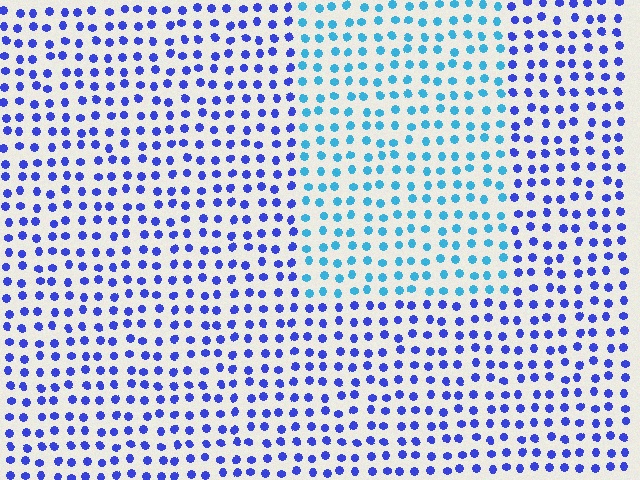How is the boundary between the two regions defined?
The boundary is defined purely by a slight shift in hue (about 42 degrees). Spacing, size, and orientation are identical on both sides.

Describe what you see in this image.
The image is filled with small blue elements in a uniform arrangement. A rectangle-shaped region is visible where the elements are tinted to a slightly different hue, forming a subtle color boundary.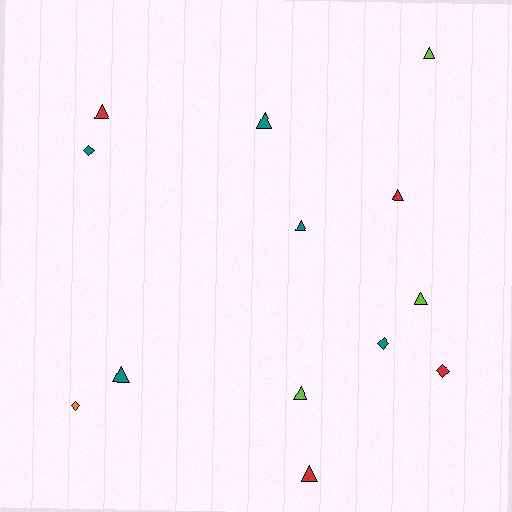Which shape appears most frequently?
Triangle, with 9 objects.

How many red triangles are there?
There are 3 red triangles.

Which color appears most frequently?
Teal, with 5 objects.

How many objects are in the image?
There are 13 objects.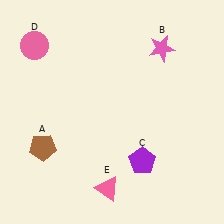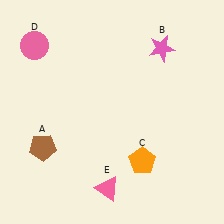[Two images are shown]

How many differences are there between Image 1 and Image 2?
There is 1 difference between the two images.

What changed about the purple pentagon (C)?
In Image 1, C is purple. In Image 2, it changed to orange.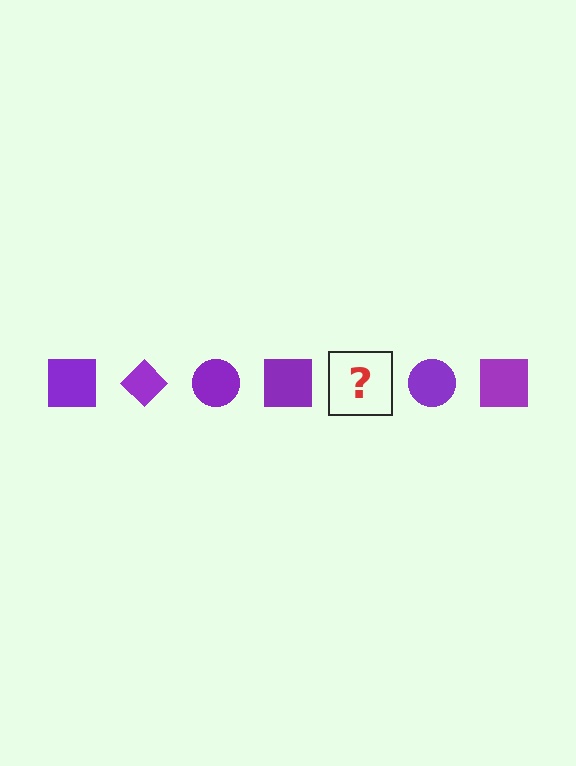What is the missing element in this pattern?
The missing element is a purple diamond.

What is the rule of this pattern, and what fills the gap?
The rule is that the pattern cycles through square, diamond, circle shapes in purple. The gap should be filled with a purple diamond.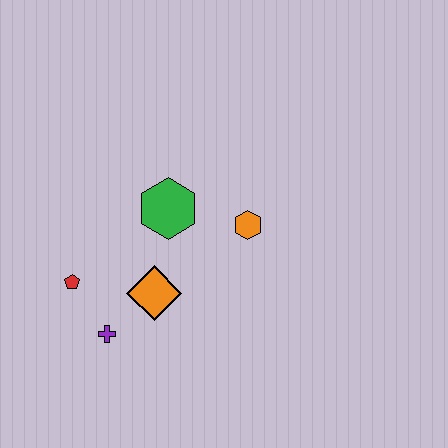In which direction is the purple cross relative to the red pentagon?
The purple cross is below the red pentagon.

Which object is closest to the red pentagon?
The purple cross is closest to the red pentagon.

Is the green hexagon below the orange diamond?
No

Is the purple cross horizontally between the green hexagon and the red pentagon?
Yes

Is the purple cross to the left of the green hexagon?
Yes